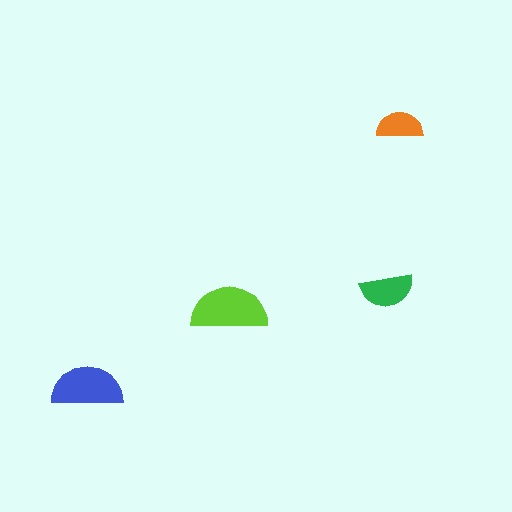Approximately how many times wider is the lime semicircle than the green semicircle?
About 1.5 times wider.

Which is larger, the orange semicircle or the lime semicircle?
The lime one.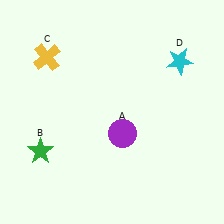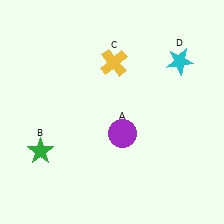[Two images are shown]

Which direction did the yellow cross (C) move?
The yellow cross (C) moved right.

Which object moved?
The yellow cross (C) moved right.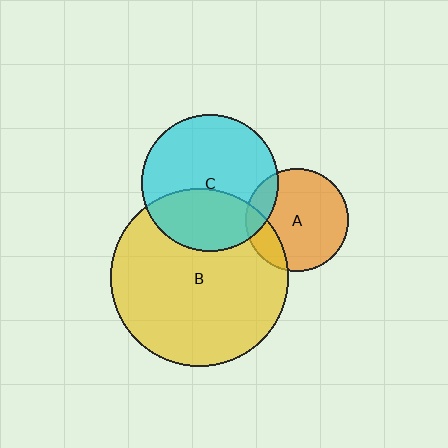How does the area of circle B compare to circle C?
Approximately 1.7 times.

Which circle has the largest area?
Circle B (yellow).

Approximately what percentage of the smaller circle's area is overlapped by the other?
Approximately 35%.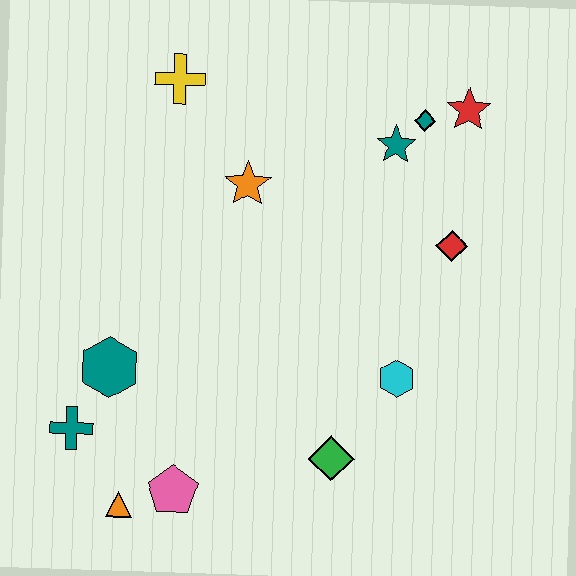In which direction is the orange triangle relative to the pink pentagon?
The orange triangle is to the left of the pink pentagon.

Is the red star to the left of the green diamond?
No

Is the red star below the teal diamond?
No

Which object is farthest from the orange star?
The orange triangle is farthest from the orange star.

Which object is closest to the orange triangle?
The pink pentagon is closest to the orange triangle.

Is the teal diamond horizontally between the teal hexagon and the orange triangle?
No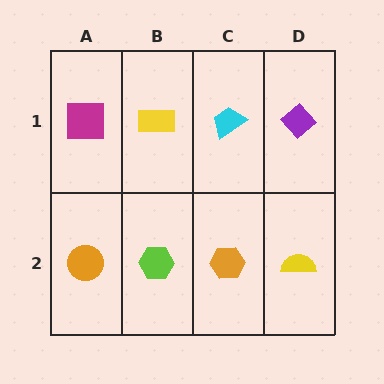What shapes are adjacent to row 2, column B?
A yellow rectangle (row 1, column B), an orange circle (row 2, column A), an orange hexagon (row 2, column C).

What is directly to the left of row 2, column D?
An orange hexagon.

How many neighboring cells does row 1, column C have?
3.